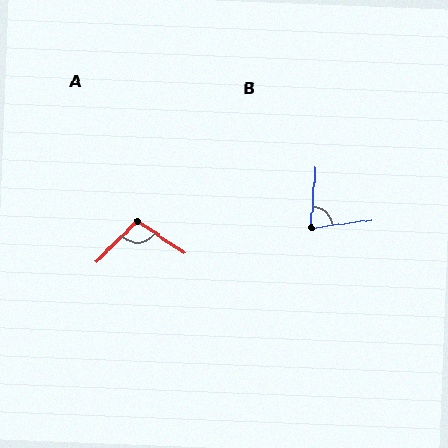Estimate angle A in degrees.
Approximately 101 degrees.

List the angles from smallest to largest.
B (78°), A (101°).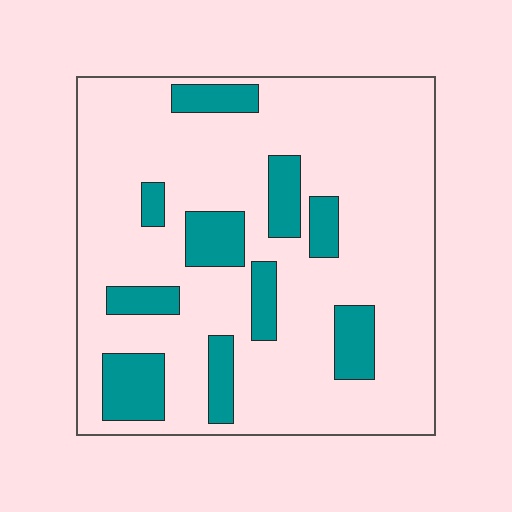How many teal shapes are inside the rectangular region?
10.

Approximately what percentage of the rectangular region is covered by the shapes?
Approximately 20%.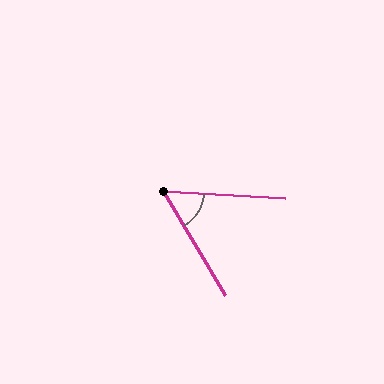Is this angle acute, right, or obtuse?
It is acute.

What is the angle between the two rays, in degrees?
Approximately 56 degrees.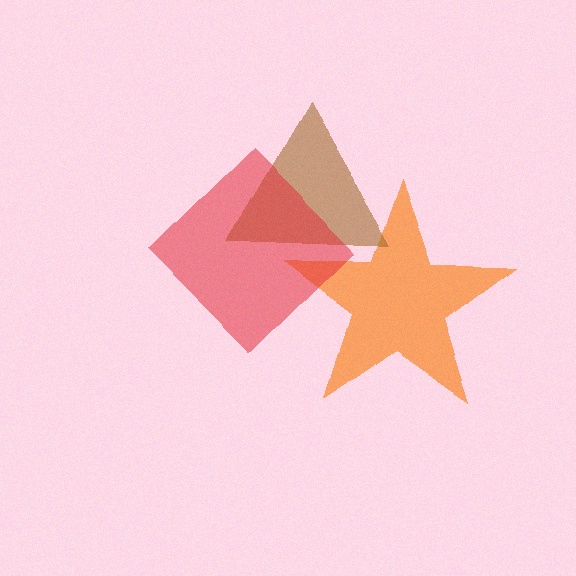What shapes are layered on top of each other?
The layered shapes are: an orange star, a brown triangle, a red diamond.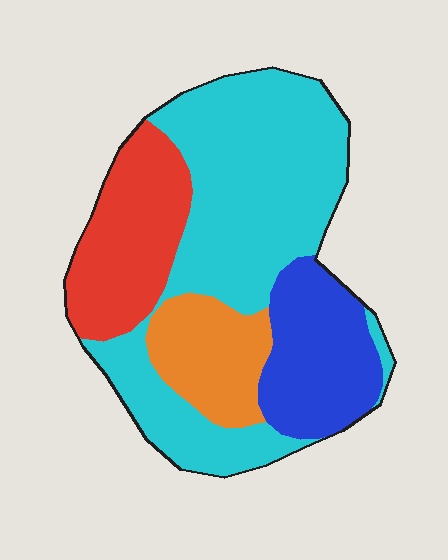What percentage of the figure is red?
Red takes up about one fifth (1/5) of the figure.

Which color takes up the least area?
Orange, at roughly 15%.